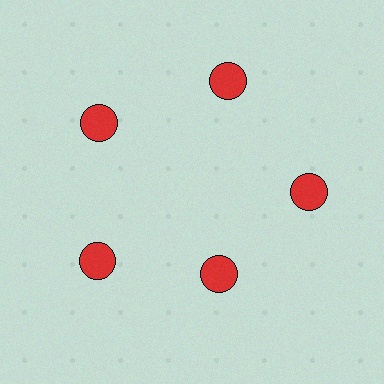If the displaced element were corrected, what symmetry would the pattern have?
It would have 5-fold rotational symmetry — the pattern would map onto itself every 72 degrees.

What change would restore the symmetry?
The symmetry would be restored by moving it outward, back onto the ring so that all 5 circles sit at equal angles and equal distance from the center.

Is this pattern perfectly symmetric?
No. The 5 red circles are arranged in a ring, but one element near the 5 o'clock position is pulled inward toward the center, breaking the 5-fold rotational symmetry.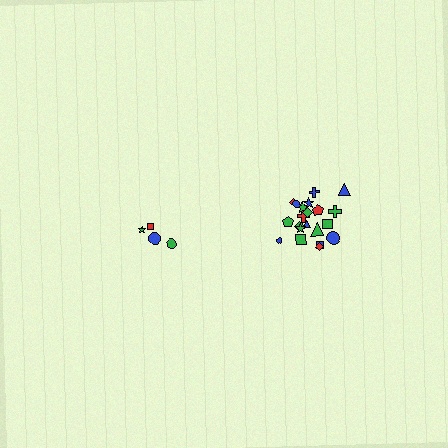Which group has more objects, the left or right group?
The right group.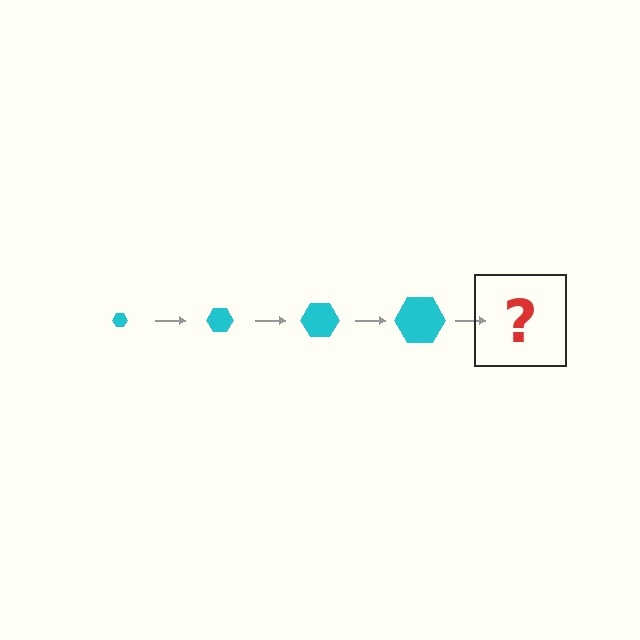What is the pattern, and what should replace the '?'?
The pattern is that the hexagon gets progressively larger each step. The '?' should be a cyan hexagon, larger than the previous one.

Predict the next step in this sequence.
The next step is a cyan hexagon, larger than the previous one.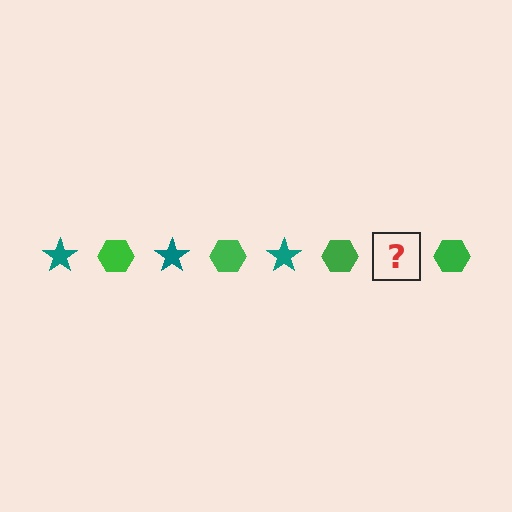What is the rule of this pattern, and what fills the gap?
The rule is that the pattern alternates between teal star and green hexagon. The gap should be filled with a teal star.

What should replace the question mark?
The question mark should be replaced with a teal star.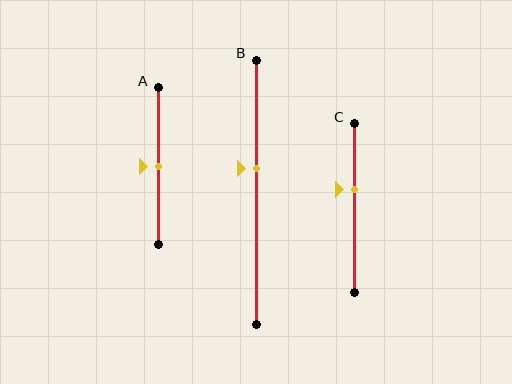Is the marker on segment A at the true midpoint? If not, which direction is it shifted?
Yes, the marker on segment A is at the true midpoint.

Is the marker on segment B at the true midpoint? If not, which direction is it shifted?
No, the marker on segment B is shifted upward by about 9% of the segment length.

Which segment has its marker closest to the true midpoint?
Segment A has its marker closest to the true midpoint.